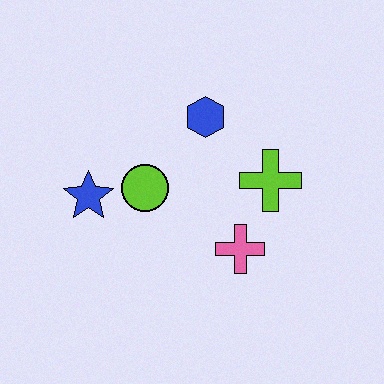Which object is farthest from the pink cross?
The blue star is farthest from the pink cross.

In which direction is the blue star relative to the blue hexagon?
The blue star is to the left of the blue hexagon.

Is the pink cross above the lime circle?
No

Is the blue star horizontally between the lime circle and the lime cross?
No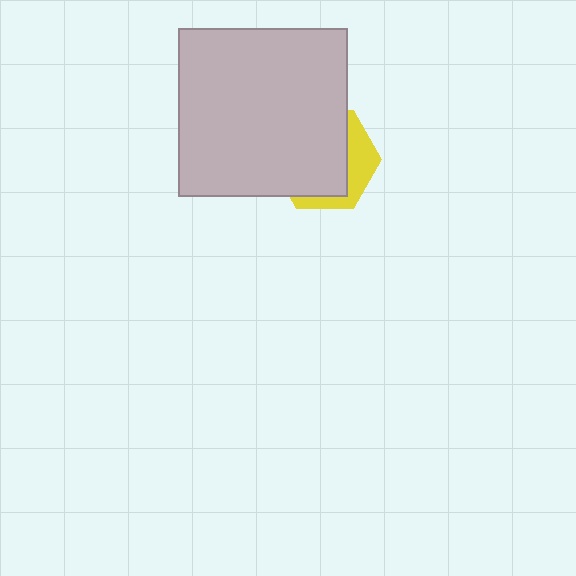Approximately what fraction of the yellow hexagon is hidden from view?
Roughly 69% of the yellow hexagon is hidden behind the light gray square.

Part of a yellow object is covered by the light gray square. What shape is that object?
It is a hexagon.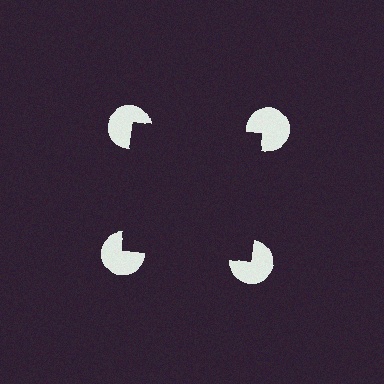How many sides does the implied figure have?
4 sides.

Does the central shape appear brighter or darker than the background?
It typically appears slightly darker than the background, even though no actual brightness change is drawn.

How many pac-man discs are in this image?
There are 4 — one at each vertex of the illusory square.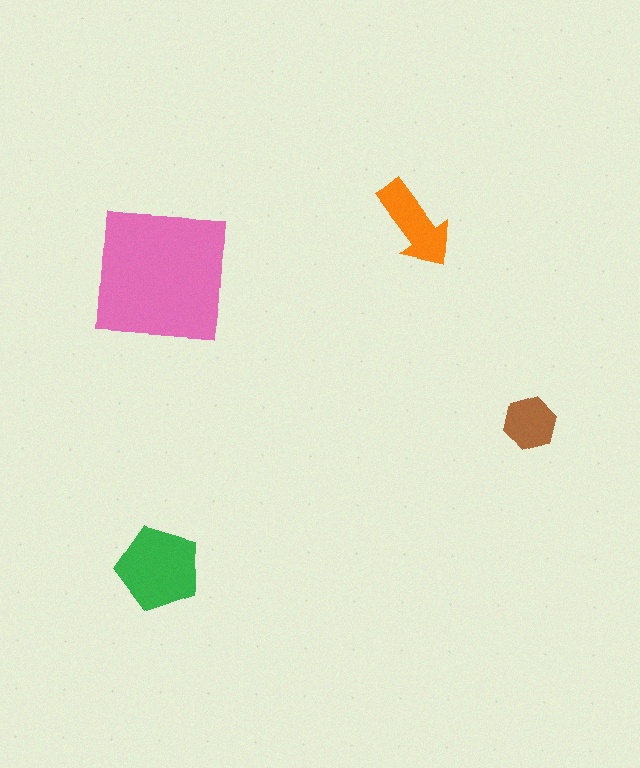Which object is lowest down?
The green pentagon is bottommost.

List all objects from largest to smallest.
The pink square, the green pentagon, the orange arrow, the brown hexagon.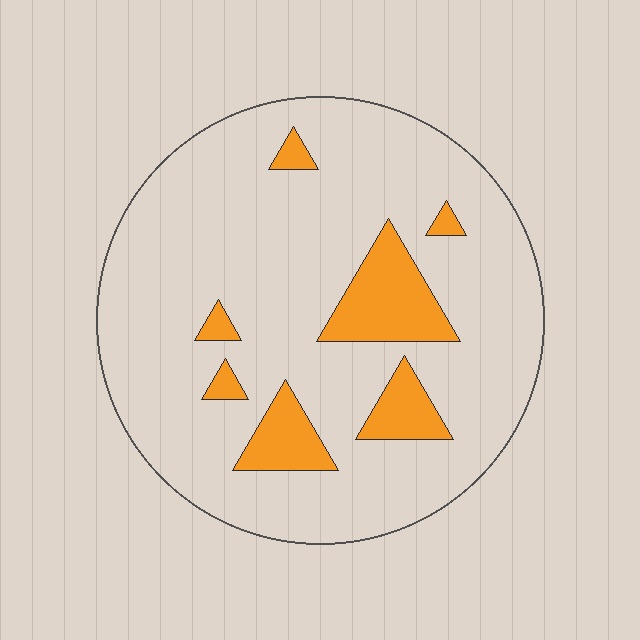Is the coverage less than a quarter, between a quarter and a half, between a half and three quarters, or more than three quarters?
Less than a quarter.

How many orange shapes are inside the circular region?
7.